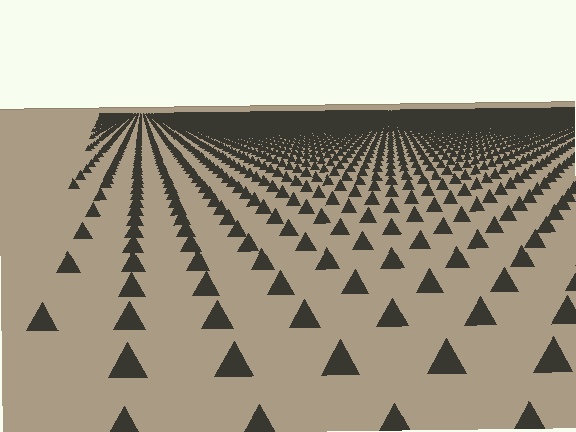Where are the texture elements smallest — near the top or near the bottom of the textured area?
Near the top.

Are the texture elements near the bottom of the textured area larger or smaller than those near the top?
Larger. Near the bottom, elements are closer to the viewer and appear at a bigger on-screen size.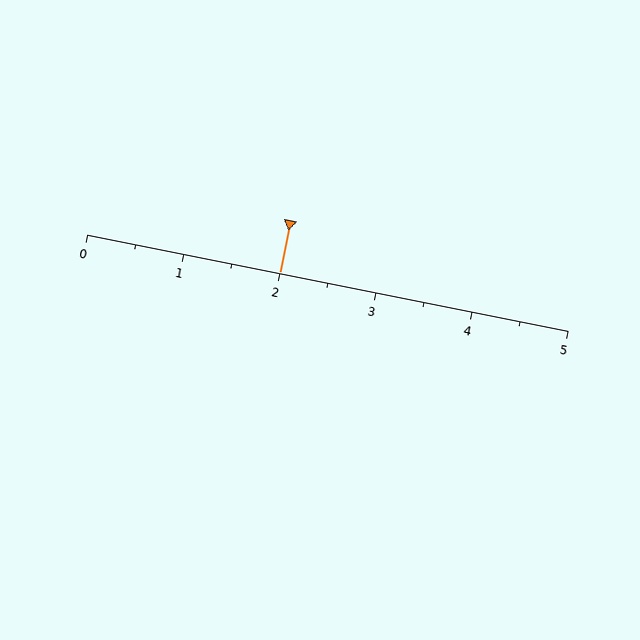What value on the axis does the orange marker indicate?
The marker indicates approximately 2.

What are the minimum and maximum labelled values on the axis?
The axis runs from 0 to 5.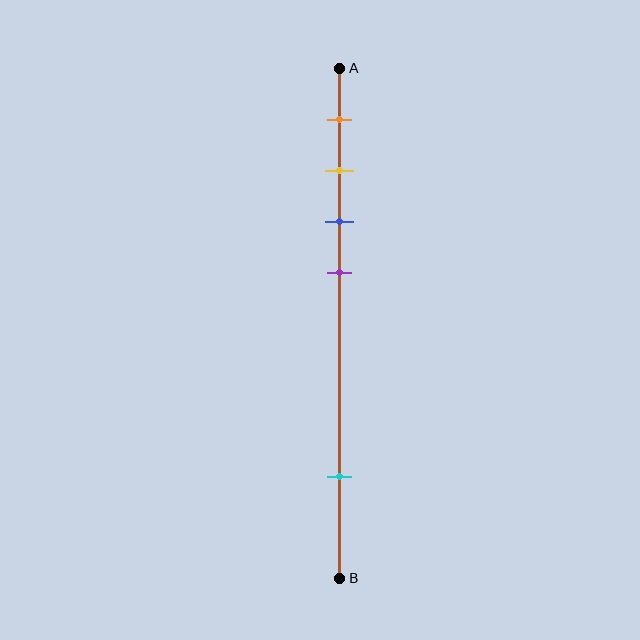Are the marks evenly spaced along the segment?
No, the marks are not evenly spaced.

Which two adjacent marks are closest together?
The yellow and blue marks are the closest adjacent pair.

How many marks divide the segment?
There are 5 marks dividing the segment.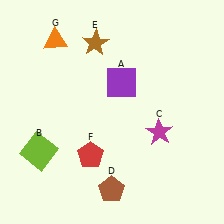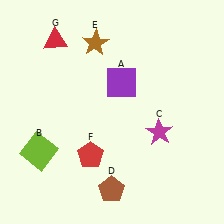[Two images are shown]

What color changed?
The triangle (G) changed from orange in Image 1 to red in Image 2.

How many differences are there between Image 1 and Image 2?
There is 1 difference between the two images.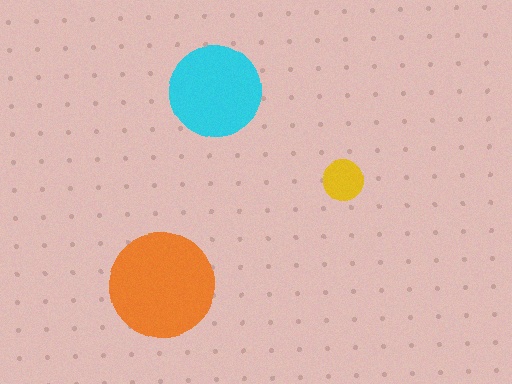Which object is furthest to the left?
The orange circle is leftmost.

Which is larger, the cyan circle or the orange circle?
The orange one.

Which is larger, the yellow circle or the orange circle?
The orange one.